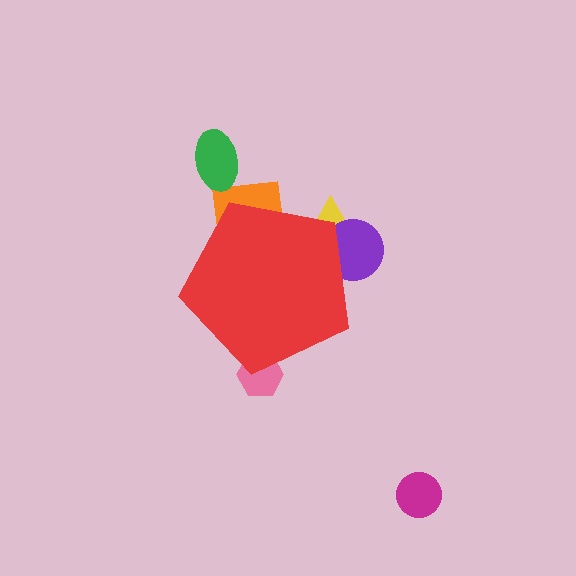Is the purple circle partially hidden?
Yes, the purple circle is partially hidden behind the red pentagon.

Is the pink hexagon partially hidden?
Yes, the pink hexagon is partially hidden behind the red pentagon.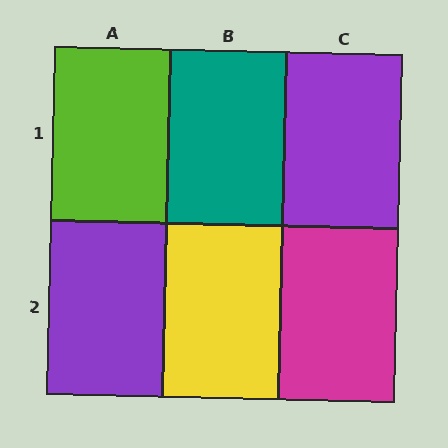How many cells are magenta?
1 cell is magenta.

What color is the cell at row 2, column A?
Purple.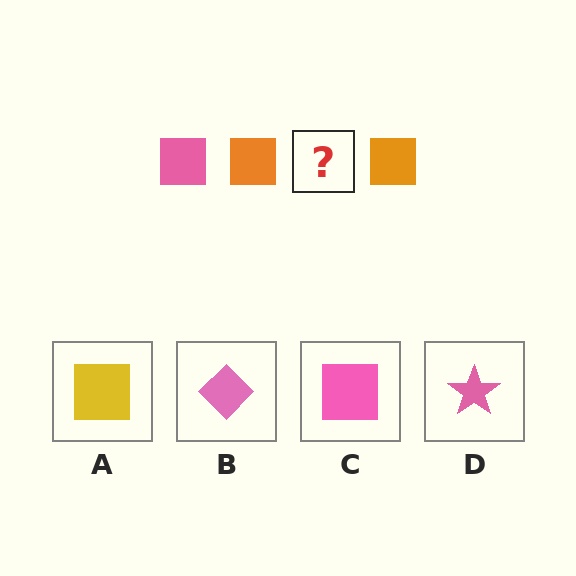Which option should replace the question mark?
Option C.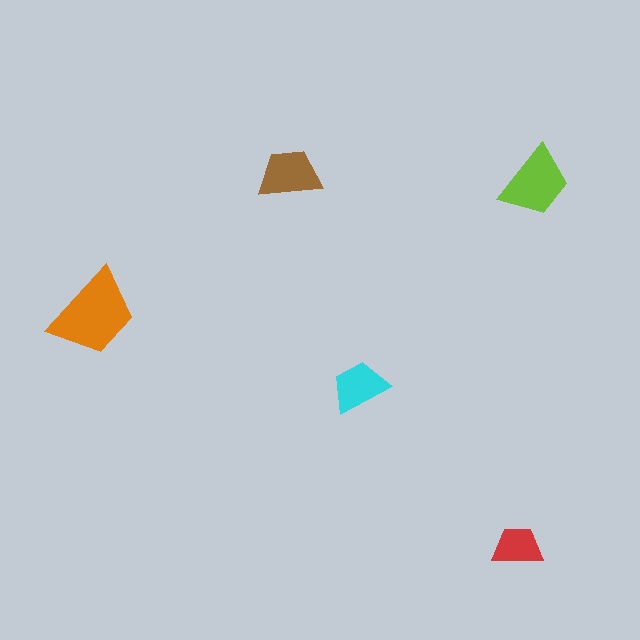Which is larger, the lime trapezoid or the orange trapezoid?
The orange one.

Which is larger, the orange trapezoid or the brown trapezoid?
The orange one.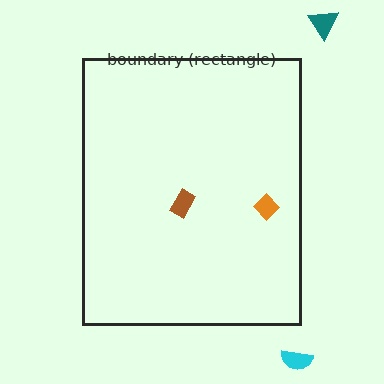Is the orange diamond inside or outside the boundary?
Inside.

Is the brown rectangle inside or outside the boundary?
Inside.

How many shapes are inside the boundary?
2 inside, 2 outside.